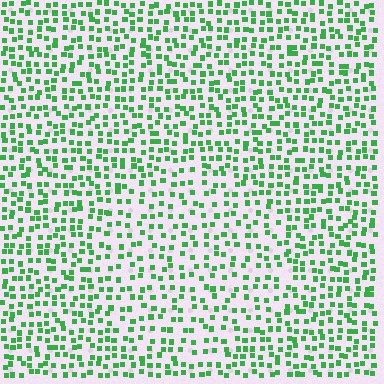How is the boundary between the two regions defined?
The boundary is defined by a change in element density (approximately 1.5x ratio). All elements are the same color, size, and shape.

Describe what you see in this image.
The image contains small green elements arranged at two different densities. A circle-shaped region is visible where the elements are less densely packed than the surrounding area.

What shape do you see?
I see a circle.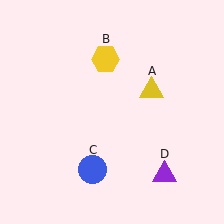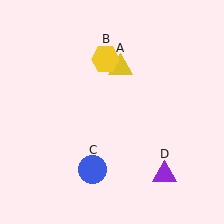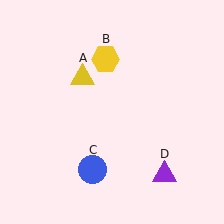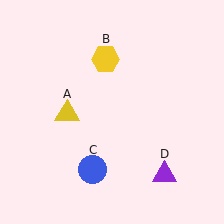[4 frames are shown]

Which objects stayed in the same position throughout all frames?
Yellow hexagon (object B) and blue circle (object C) and purple triangle (object D) remained stationary.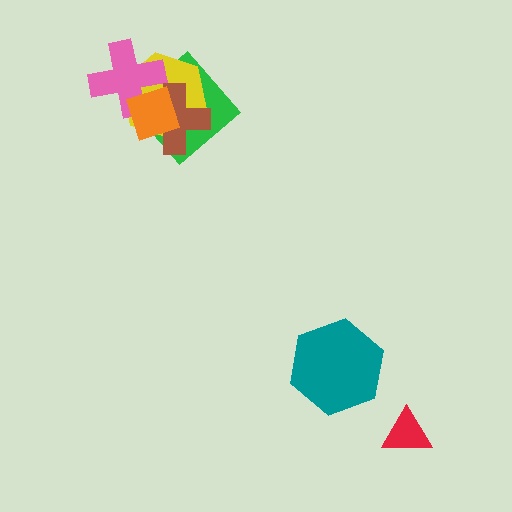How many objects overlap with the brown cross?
4 objects overlap with the brown cross.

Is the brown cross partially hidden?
Yes, it is partially covered by another shape.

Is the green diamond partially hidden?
Yes, it is partially covered by another shape.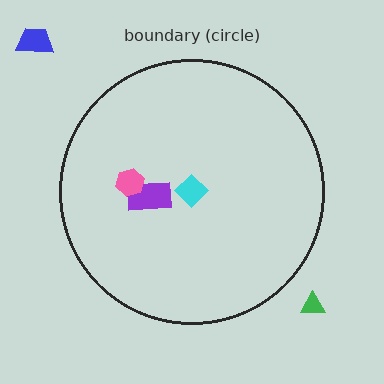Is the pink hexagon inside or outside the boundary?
Inside.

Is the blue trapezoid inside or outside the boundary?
Outside.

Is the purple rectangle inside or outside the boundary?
Inside.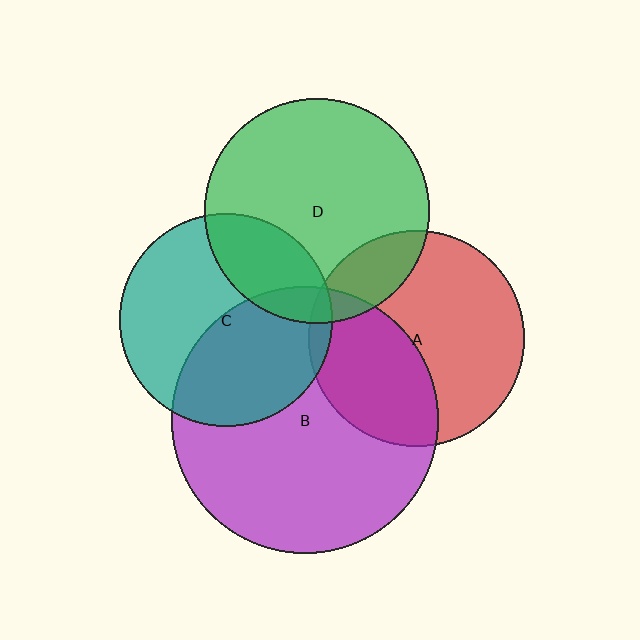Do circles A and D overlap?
Yes.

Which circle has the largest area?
Circle B (purple).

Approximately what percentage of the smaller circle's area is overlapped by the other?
Approximately 15%.